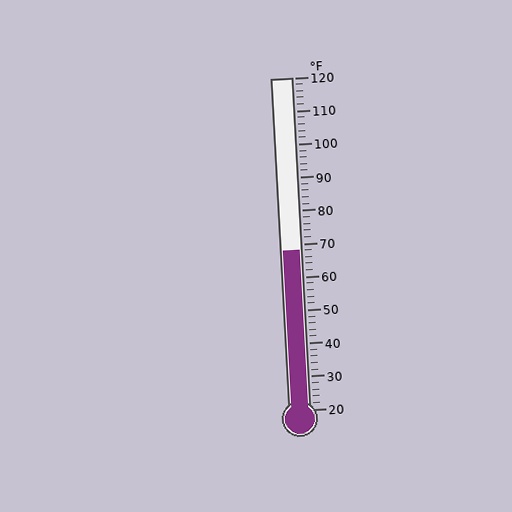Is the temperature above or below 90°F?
The temperature is below 90°F.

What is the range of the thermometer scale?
The thermometer scale ranges from 20°F to 120°F.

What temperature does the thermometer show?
The thermometer shows approximately 68°F.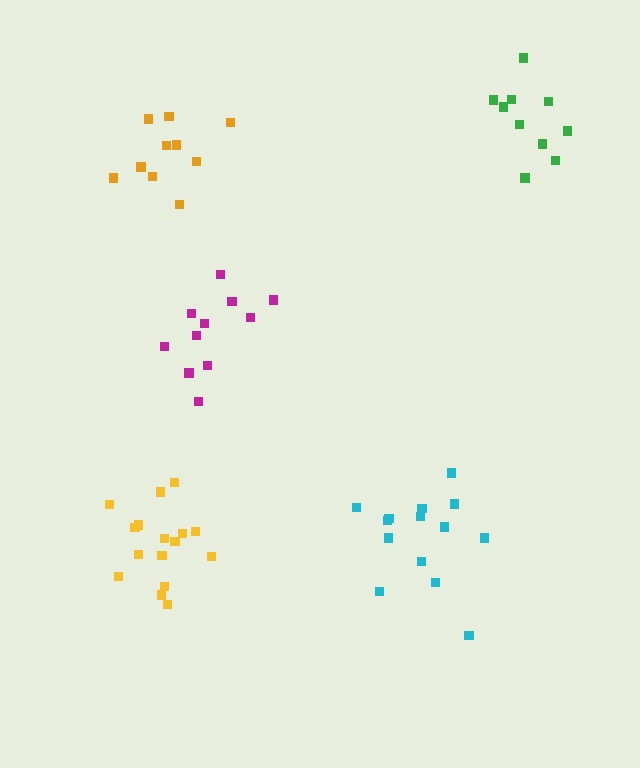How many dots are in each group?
Group 1: 11 dots, Group 2: 16 dots, Group 3: 14 dots, Group 4: 10 dots, Group 5: 10 dots (61 total).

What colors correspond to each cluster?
The clusters are colored: magenta, yellow, cyan, green, orange.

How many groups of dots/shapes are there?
There are 5 groups.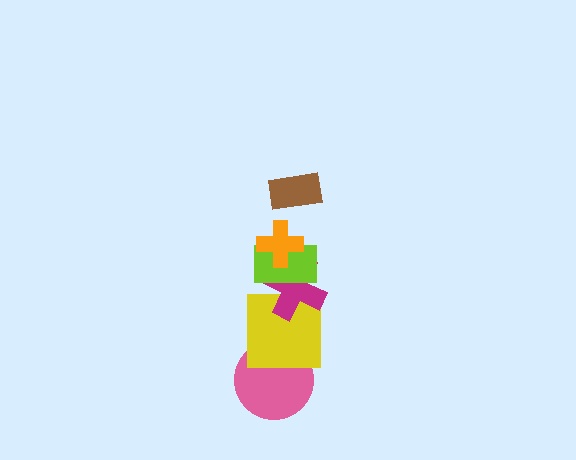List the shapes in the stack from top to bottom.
From top to bottom: the brown rectangle, the orange cross, the lime rectangle, the magenta cross, the yellow square, the pink circle.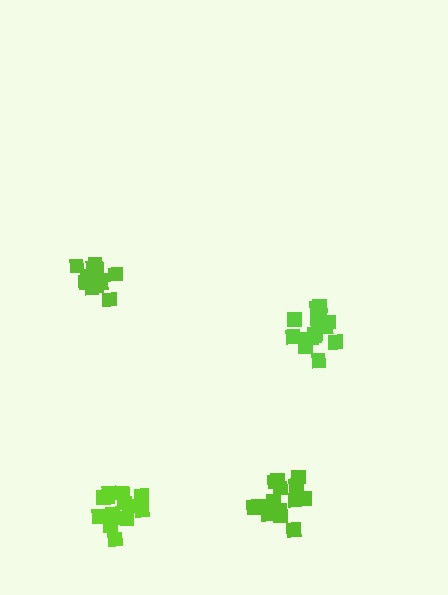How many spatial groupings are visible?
There are 4 spatial groupings.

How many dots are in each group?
Group 1: 16 dots, Group 2: 15 dots, Group 3: 15 dots, Group 4: 15 dots (61 total).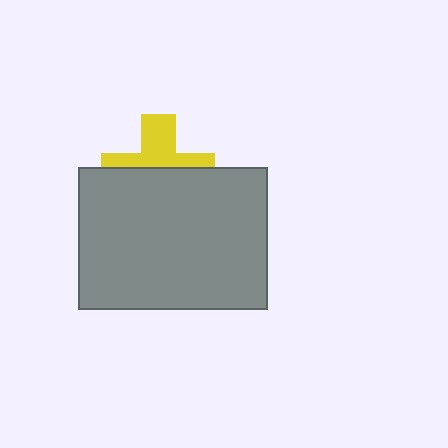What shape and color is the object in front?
The object in front is a gray rectangle.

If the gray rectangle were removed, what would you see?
You would see the complete yellow cross.